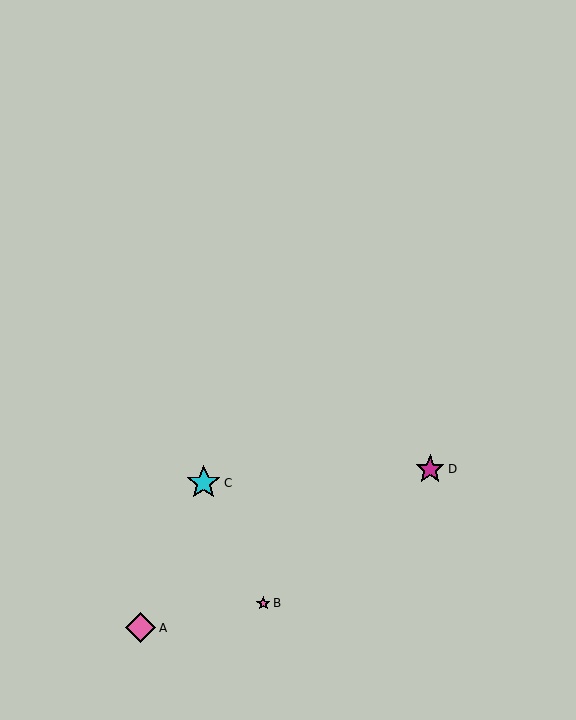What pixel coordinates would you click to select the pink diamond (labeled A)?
Click at (141, 628) to select the pink diamond A.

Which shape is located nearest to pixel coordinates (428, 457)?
The magenta star (labeled D) at (430, 469) is nearest to that location.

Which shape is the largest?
The cyan star (labeled C) is the largest.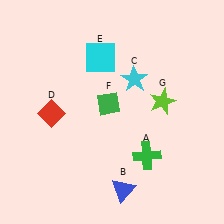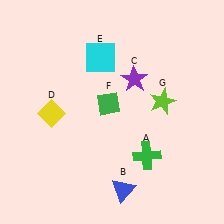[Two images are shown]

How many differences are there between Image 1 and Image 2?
There are 2 differences between the two images.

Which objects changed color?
C changed from cyan to purple. D changed from red to yellow.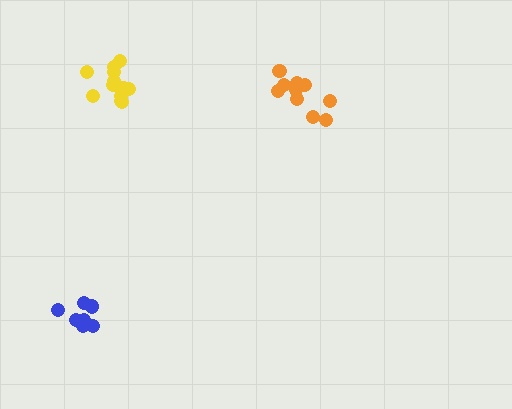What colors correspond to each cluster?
The clusters are colored: yellow, orange, blue.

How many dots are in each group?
Group 1: 13 dots, Group 2: 10 dots, Group 3: 7 dots (30 total).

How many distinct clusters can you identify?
There are 3 distinct clusters.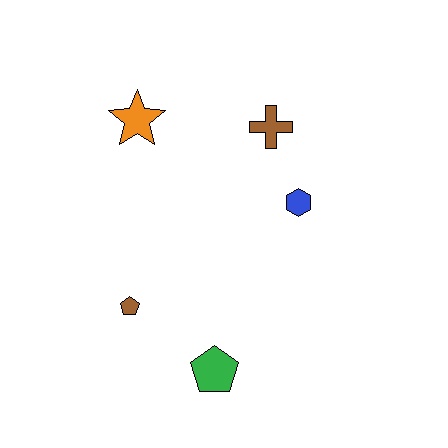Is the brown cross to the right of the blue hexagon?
No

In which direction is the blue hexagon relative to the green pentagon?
The blue hexagon is above the green pentagon.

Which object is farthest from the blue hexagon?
The brown pentagon is farthest from the blue hexagon.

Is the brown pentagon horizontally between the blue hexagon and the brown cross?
No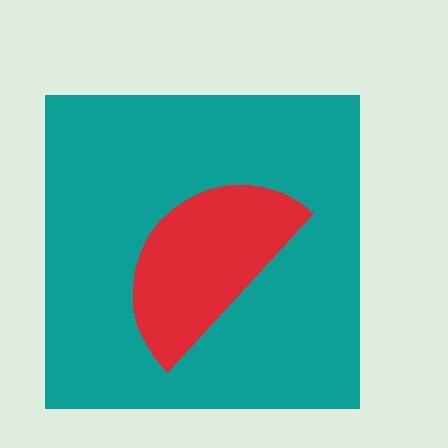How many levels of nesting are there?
2.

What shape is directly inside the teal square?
The red semicircle.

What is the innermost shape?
The red semicircle.